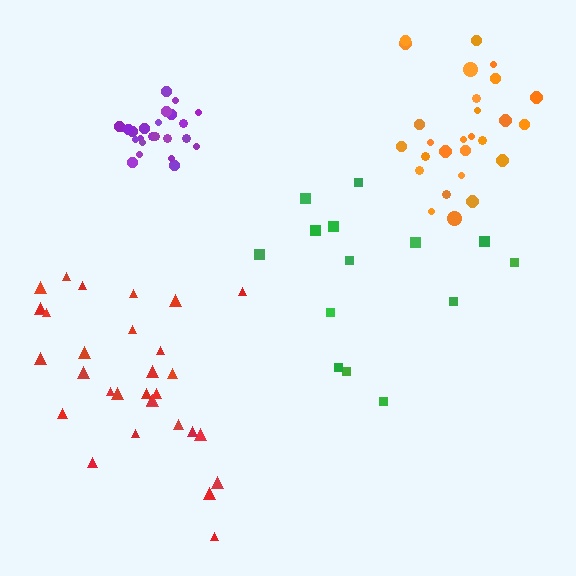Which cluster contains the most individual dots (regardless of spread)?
Red (31).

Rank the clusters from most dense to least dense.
purple, orange, red, green.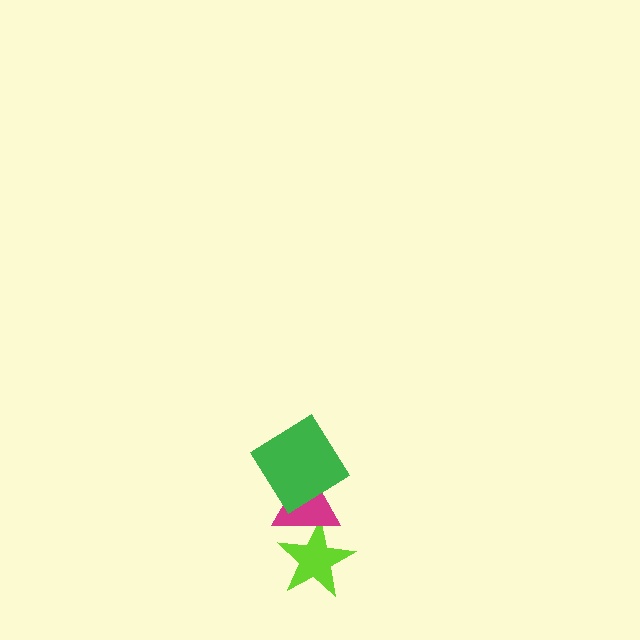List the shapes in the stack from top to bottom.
From top to bottom: the green diamond, the magenta triangle, the lime star.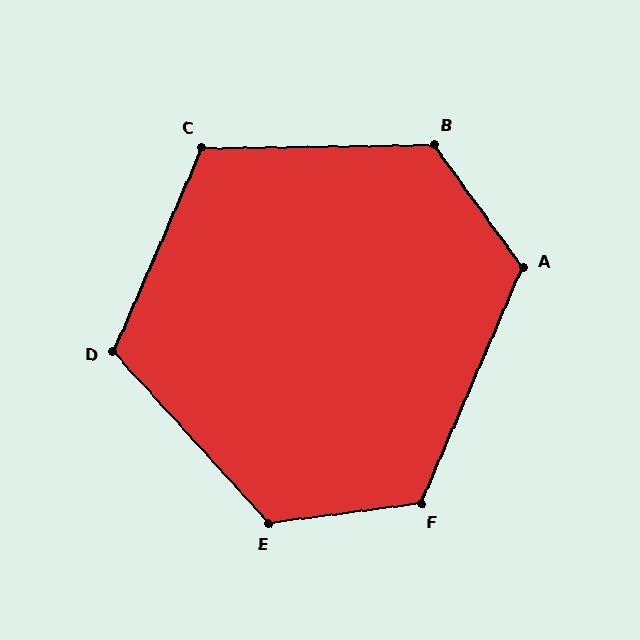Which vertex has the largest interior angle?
B, at approximately 125 degrees.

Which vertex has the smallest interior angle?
C, at approximately 114 degrees.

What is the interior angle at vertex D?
Approximately 114 degrees (obtuse).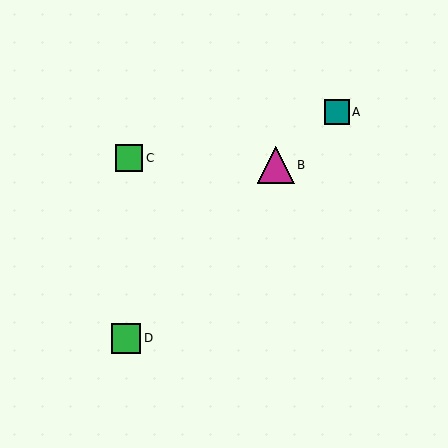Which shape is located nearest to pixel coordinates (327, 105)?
The teal square (labeled A) at (337, 112) is nearest to that location.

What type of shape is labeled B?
Shape B is a magenta triangle.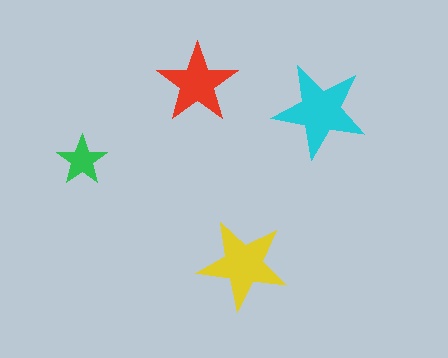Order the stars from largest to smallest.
the cyan one, the yellow one, the red one, the green one.